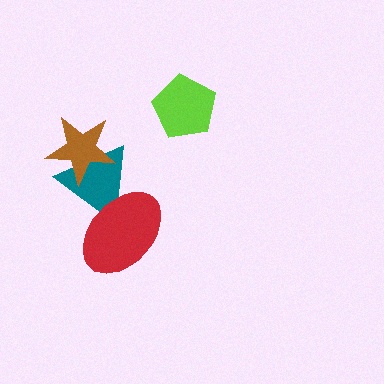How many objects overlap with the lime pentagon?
0 objects overlap with the lime pentagon.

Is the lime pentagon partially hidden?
No, no other shape covers it.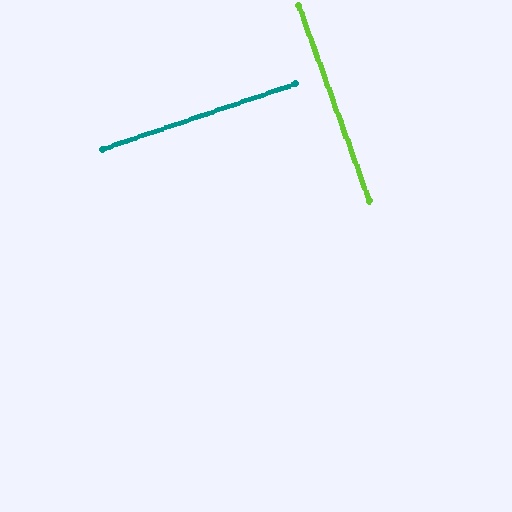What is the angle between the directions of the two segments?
Approximately 89 degrees.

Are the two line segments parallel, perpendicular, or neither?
Perpendicular — they meet at approximately 89°.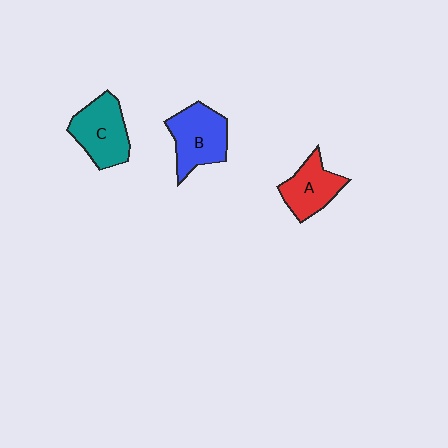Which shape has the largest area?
Shape B (blue).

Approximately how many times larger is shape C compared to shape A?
Approximately 1.2 times.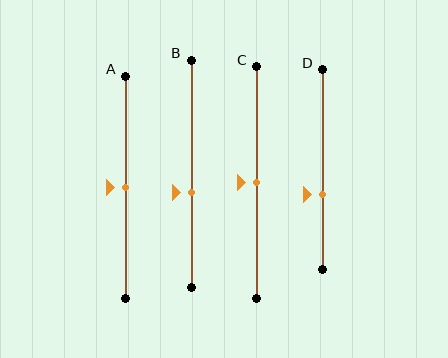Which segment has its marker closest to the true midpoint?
Segment A has its marker closest to the true midpoint.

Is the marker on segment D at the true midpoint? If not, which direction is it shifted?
No, the marker on segment D is shifted downward by about 12% of the segment length.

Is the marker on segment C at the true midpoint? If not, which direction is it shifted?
Yes, the marker on segment C is at the true midpoint.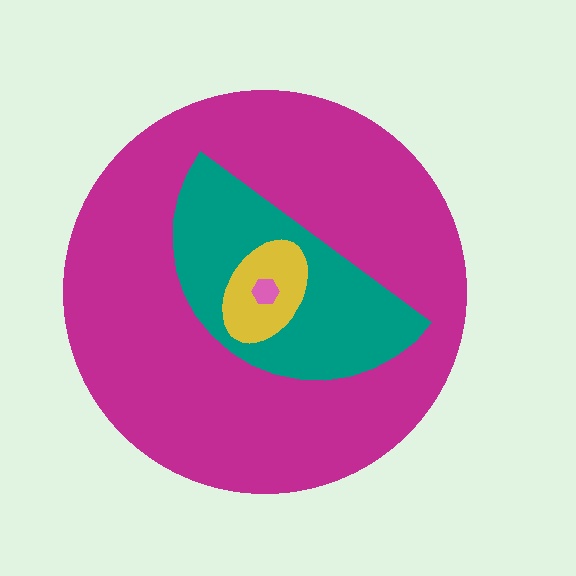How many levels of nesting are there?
4.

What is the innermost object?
The pink hexagon.